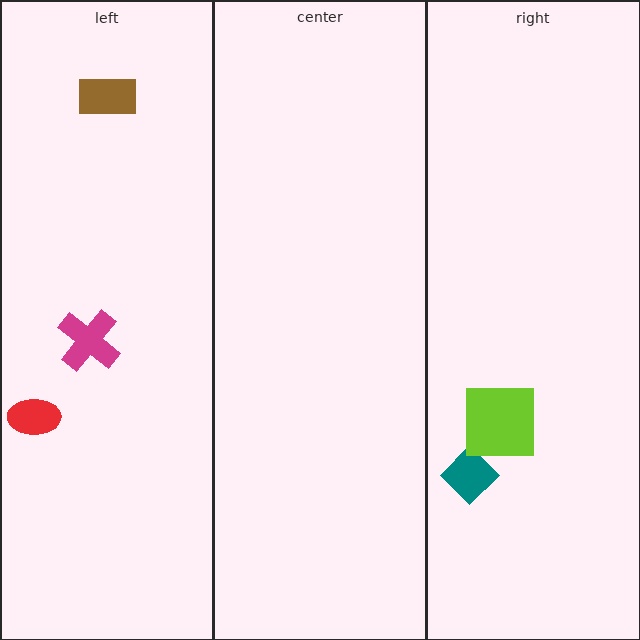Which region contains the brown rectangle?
The left region.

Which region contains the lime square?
The right region.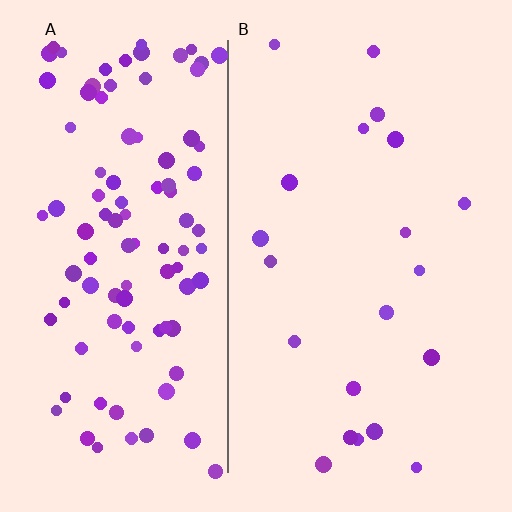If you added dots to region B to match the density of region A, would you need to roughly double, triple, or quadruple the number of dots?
Approximately quadruple.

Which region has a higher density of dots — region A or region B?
A (the left).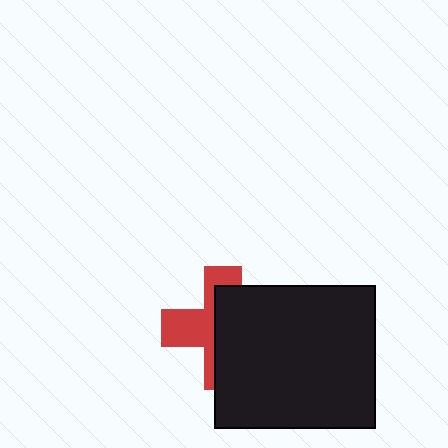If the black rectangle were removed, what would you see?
You would see the complete red cross.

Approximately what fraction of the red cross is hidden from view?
Roughly 57% of the red cross is hidden behind the black rectangle.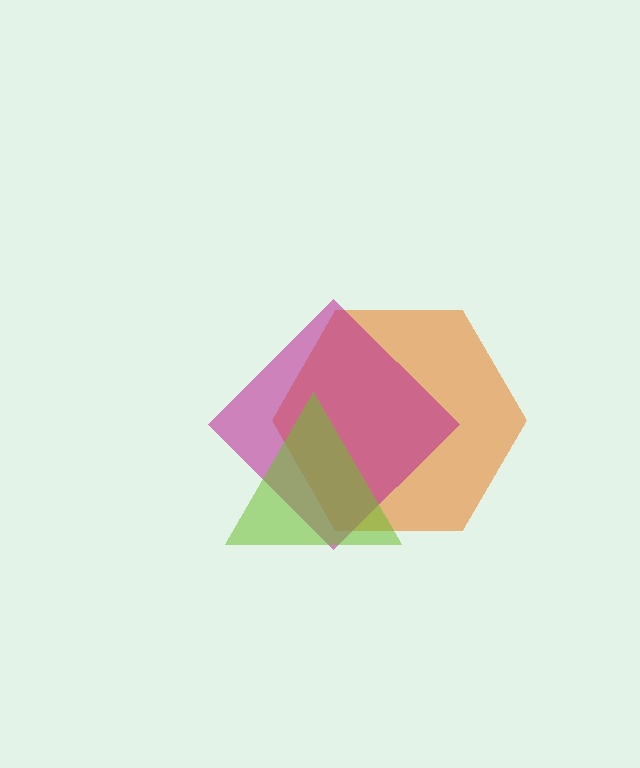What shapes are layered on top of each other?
The layered shapes are: an orange hexagon, a magenta diamond, a lime triangle.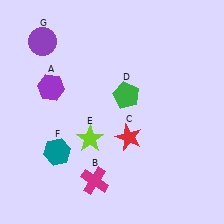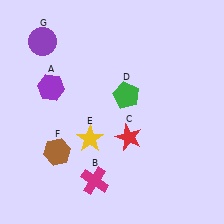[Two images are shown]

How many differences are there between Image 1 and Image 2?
There are 2 differences between the two images.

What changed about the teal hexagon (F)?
In Image 1, F is teal. In Image 2, it changed to brown.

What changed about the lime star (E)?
In Image 1, E is lime. In Image 2, it changed to yellow.